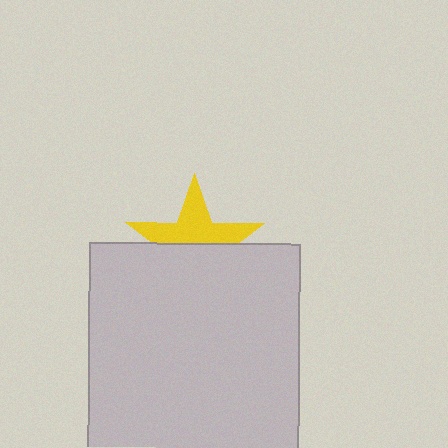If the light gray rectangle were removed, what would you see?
You would see the complete yellow star.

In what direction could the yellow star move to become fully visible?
The yellow star could move up. That would shift it out from behind the light gray rectangle entirely.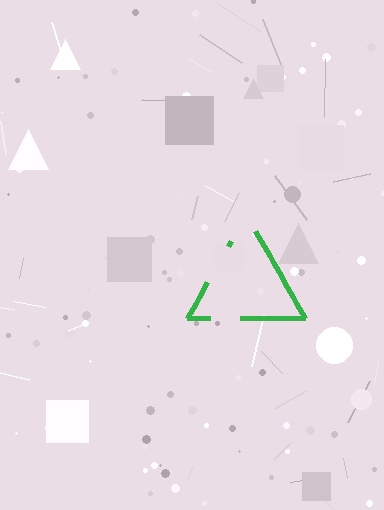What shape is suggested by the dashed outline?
The dashed outline suggests a triangle.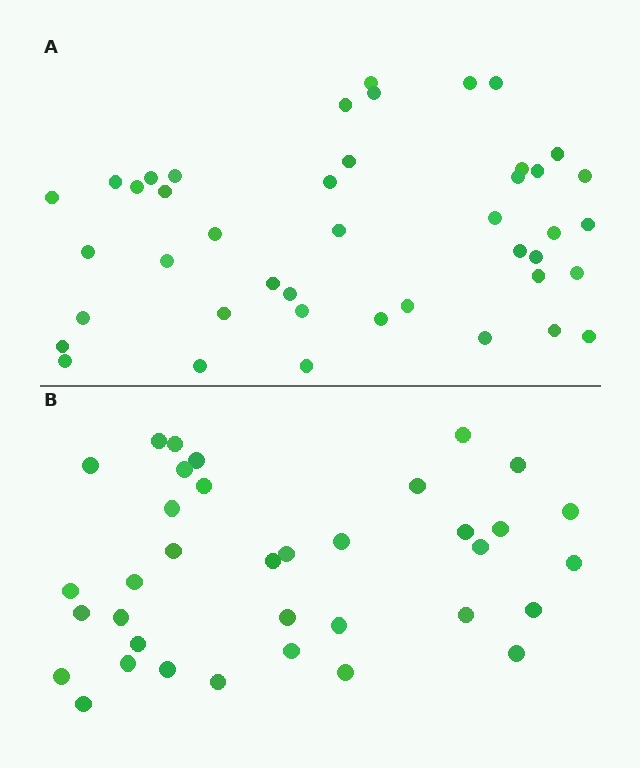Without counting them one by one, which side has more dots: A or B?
Region A (the top region) has more dots.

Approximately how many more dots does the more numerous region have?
Region A has roughly 8 or so more dots than region B.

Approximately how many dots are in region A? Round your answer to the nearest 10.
About 40 dots. (The exact count is 43, which rounds to 40.)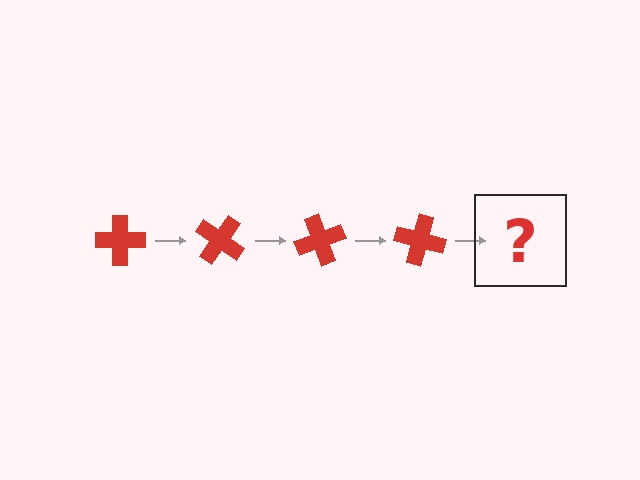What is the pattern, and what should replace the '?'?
The pattern is that the cross rotates 35 degrees each step. The '?' should be a red cross rotated 140 degrees.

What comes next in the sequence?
The next element should be a red cross rotated 140 degrees.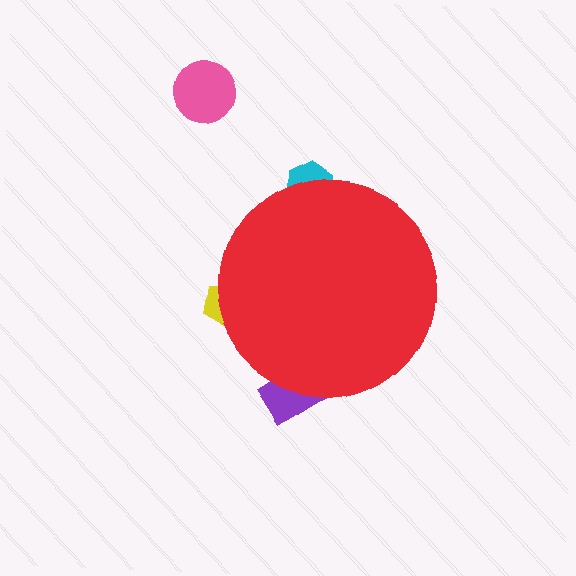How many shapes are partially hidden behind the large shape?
3 shapes are partially hidden.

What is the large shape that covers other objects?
A red circle.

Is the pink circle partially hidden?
No, the pink circle is fully visible.